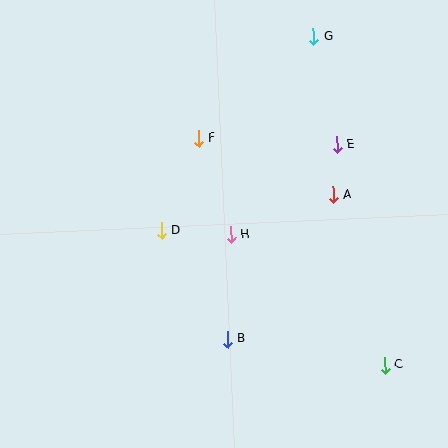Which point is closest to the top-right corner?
Point G is closest to the top-right corner.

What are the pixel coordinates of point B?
Point B is at (228, 339).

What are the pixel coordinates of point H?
Point H is at (231, 235).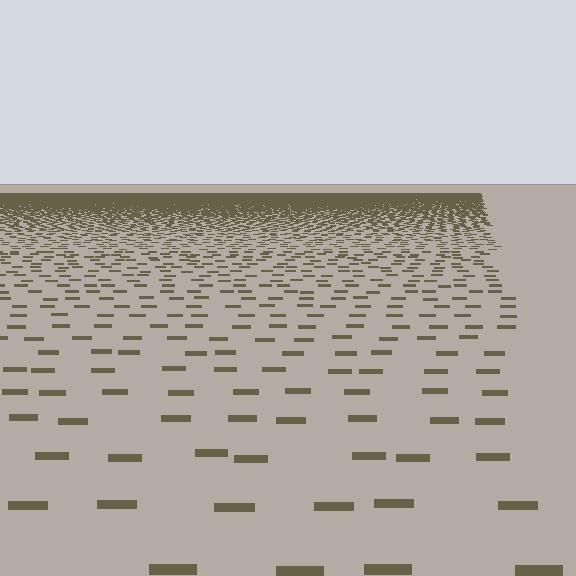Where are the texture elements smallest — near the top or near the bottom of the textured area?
Near the top.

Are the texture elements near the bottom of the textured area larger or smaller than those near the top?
Larger. Near the bottom, elements are closer to the viewer and appear at a bigger on-screen size.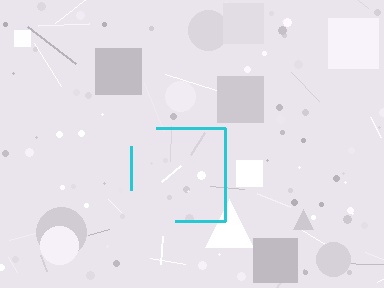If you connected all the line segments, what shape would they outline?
They would outline a square.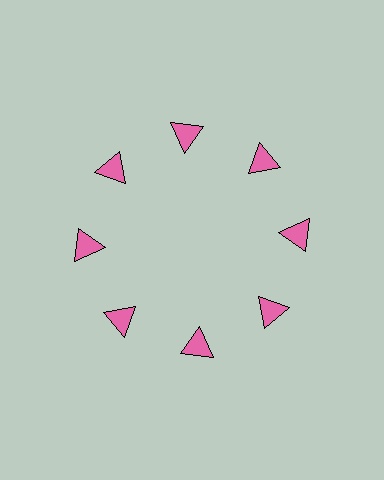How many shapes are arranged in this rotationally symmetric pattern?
There are 8 shapes, arranged in 8 groups of 1.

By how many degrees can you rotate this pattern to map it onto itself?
The pattern maps onto itself every 45 degrees of rotation.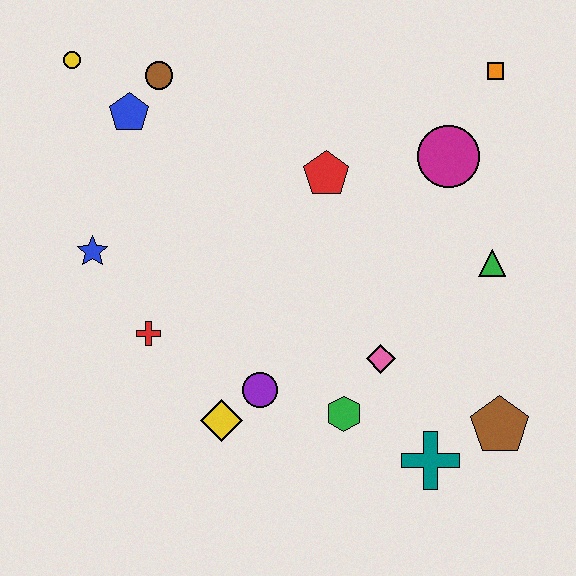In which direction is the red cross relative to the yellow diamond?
The red cross is above the yellow diamond.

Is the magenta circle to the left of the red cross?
No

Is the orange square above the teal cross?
Yes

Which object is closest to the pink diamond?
The green hexagon is closest to the pink diamond.